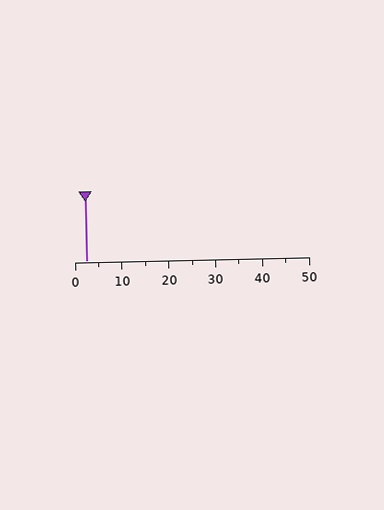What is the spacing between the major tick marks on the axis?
The major ticks are spaced 10 apart.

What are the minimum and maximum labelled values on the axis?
The axis runs from 0 to 50.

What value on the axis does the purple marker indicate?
The marker indicates approximately 2.5.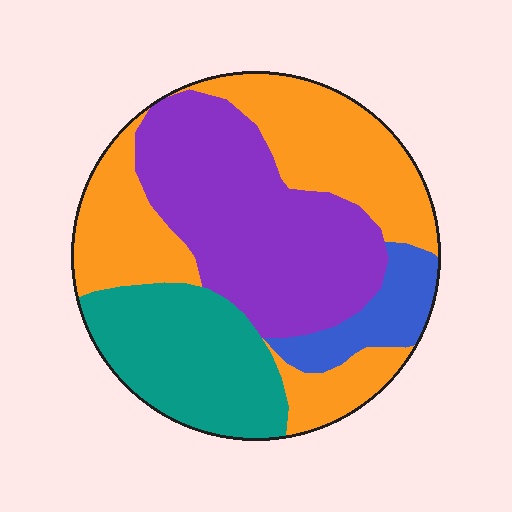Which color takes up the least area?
Blue, at roughly 10%.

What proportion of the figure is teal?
Teal covers 21% of the figure.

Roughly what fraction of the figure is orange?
Orange covers about 35% of the figure.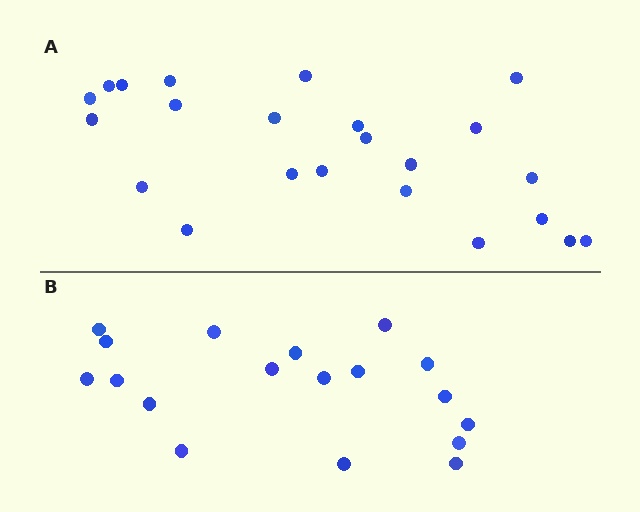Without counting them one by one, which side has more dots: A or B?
Region A (the top region) has more dots.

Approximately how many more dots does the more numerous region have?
Region A has about 5 more dots than region B.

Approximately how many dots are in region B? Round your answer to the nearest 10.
About 20 dots. (The exact count is 18, which rounds to 20.)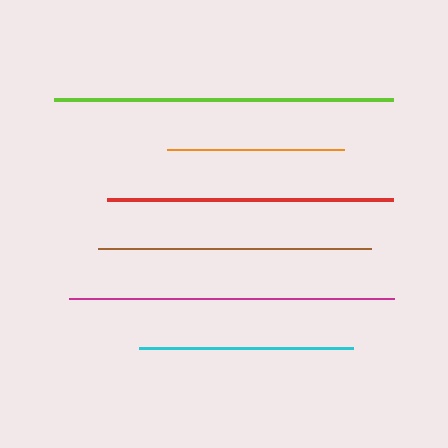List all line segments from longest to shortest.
From longest to shortest: lime, magenta, red, brown, cyan, orange.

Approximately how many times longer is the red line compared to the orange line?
The red line is approximately 1.6 times the length of the orange line.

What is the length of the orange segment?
The orange segment is approximately 178 pixels long.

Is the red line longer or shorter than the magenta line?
The magenta line is longer than the red line.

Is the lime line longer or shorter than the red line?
The lime line is longer than the red line.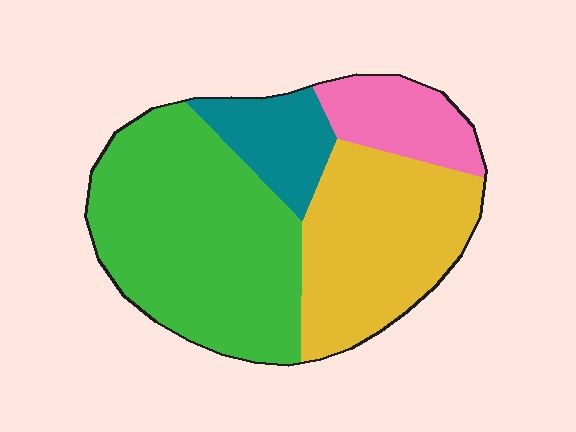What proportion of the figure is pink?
Pink covers around 10% of the figure.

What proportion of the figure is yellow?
Yellow takes up between a quarter and a half of the figure.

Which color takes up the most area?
Green, at roughly 45%.